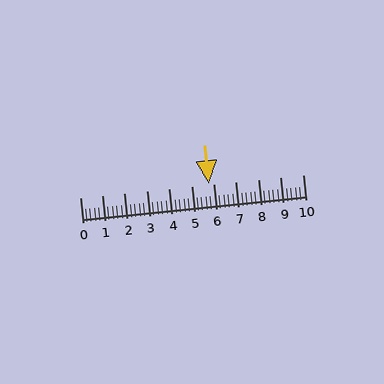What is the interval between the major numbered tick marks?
The major tick marks are spaced 1 units apart.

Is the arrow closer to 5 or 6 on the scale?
The arrow is closer to 6.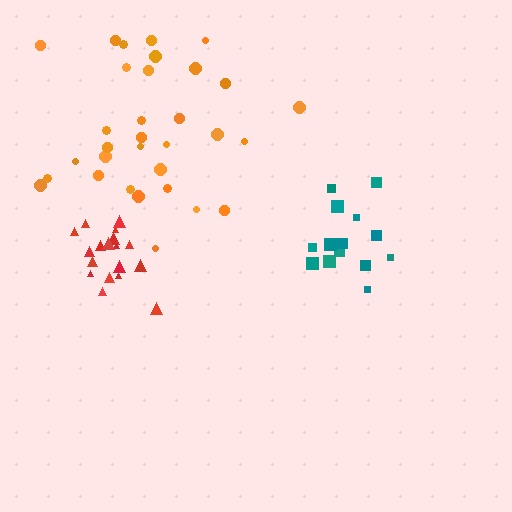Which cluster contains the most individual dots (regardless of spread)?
Orange (32).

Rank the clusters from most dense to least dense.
red, teal, orange.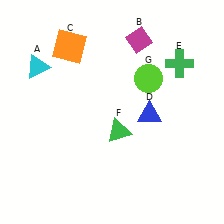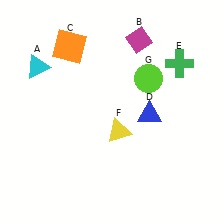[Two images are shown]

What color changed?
The triangle (F) changed from green in Image 1 to yellow in Image 2.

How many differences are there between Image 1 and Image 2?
There is 1 difference between the two images.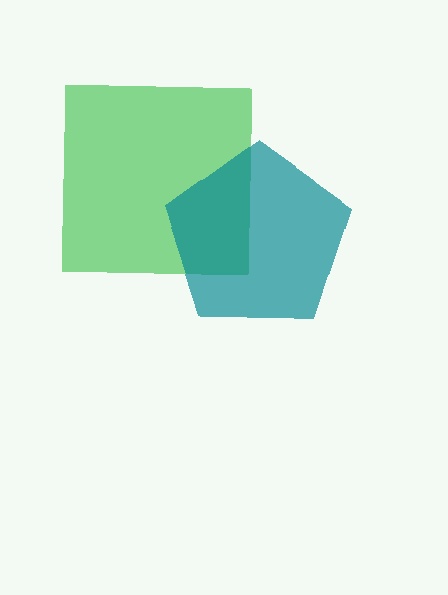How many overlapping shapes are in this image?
There are 2 overlapping shapes in the image.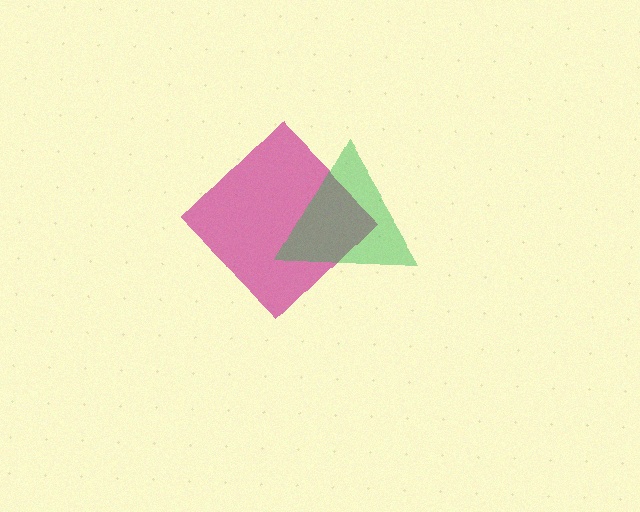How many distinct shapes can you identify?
There are 2 distinct shapes: a magenta diamond, a green triangle.